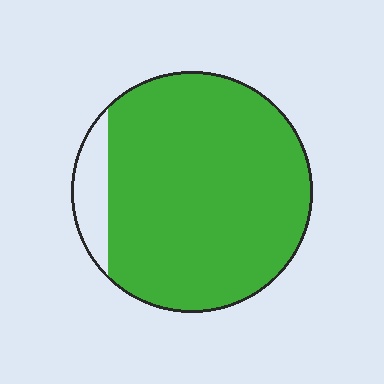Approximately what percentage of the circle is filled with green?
Approximately 90%.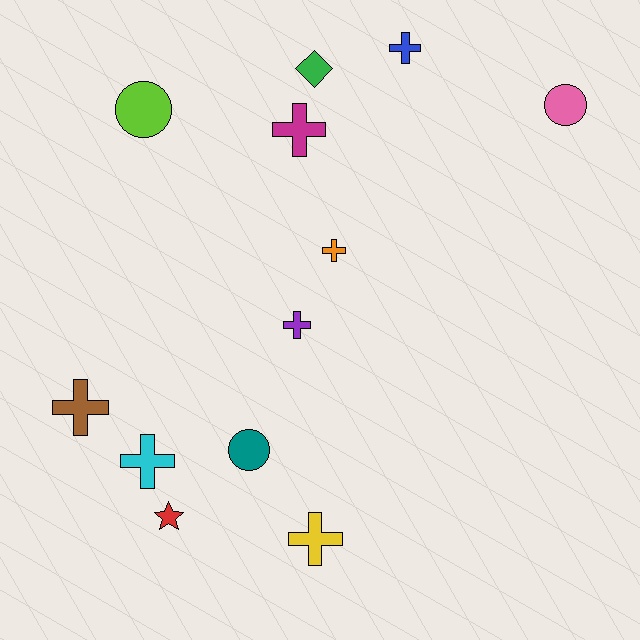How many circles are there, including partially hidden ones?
There are 3 circles.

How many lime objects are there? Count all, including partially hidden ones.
There is 1 lime object.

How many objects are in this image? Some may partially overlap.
There are 12 objects.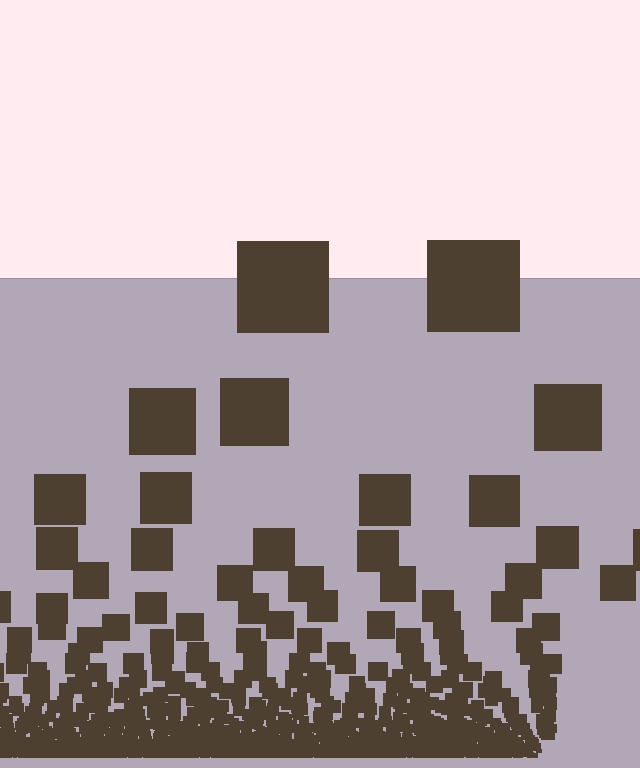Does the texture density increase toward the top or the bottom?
Density increases toward the bottom.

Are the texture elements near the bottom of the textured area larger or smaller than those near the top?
Smaller. The gradient is inverted — elements near the bottom are smaller and denser.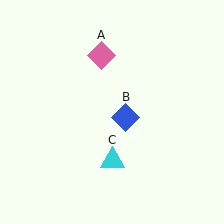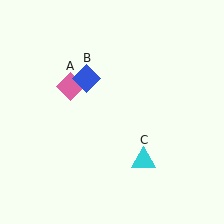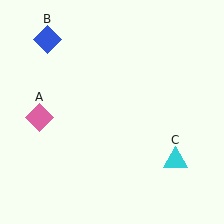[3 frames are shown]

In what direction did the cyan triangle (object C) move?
The cyan triangle (object C) moved right.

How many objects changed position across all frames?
3 objects changed position: pink diamond (object A), blue diamond (object B), cyan triangle (object C).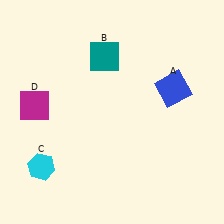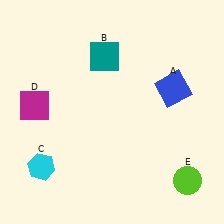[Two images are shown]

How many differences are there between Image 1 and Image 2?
There is 1 difference between the two images.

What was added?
A lime circle (E) was added in Image 2.